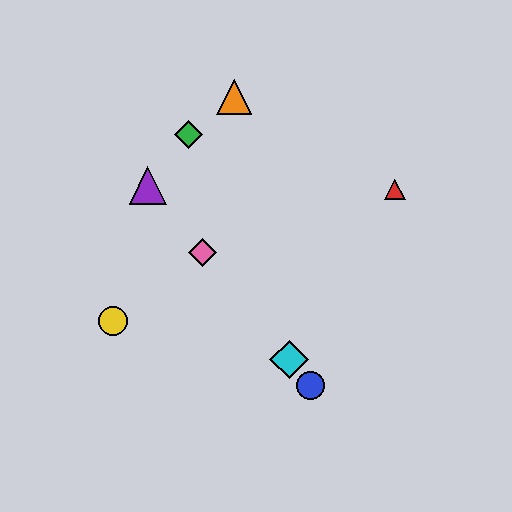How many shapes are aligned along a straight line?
4 shapes (the blue circle, the purple triangle, the cyan diamond, the pink diamond) are aligned along a straight line.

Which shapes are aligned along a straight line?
The blue circle, the purple triangle, the cyan diamond, the pink diamond are aligned along a straight line.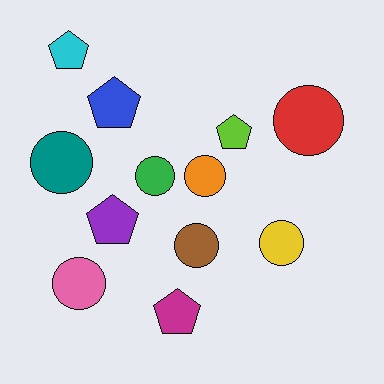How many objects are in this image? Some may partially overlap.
There are 12 objects.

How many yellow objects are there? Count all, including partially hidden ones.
There is 1 yellow object.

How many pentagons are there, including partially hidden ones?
There are 5 pentagons.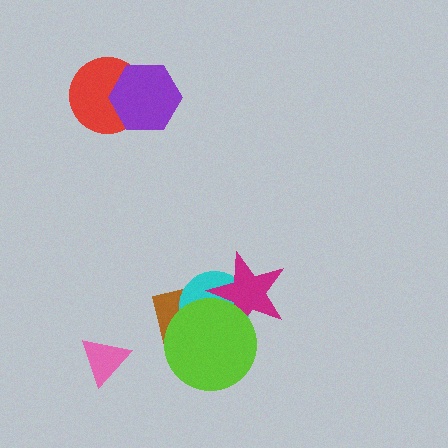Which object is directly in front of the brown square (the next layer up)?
The cyan circle is directly in front of the brown square.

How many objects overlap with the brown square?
3 objects overlap with the brown square.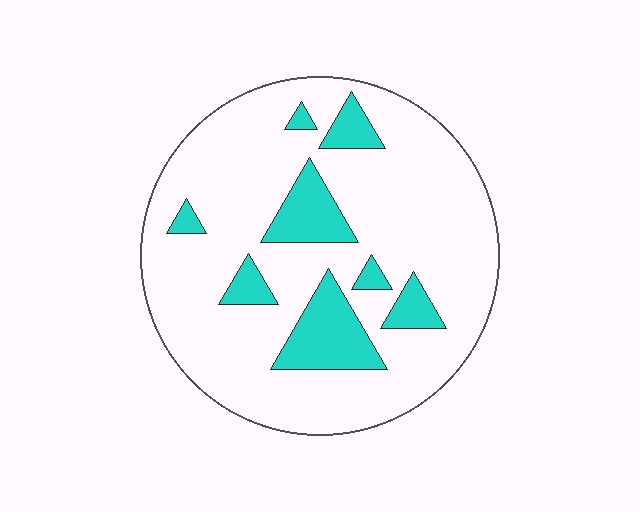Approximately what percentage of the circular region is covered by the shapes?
Approximately 20%.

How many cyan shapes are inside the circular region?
8.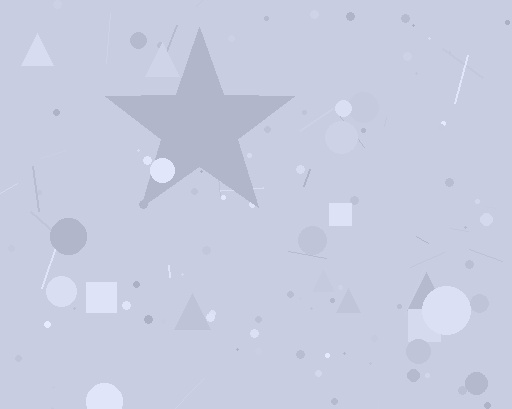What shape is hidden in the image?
A star is hidden in the image.